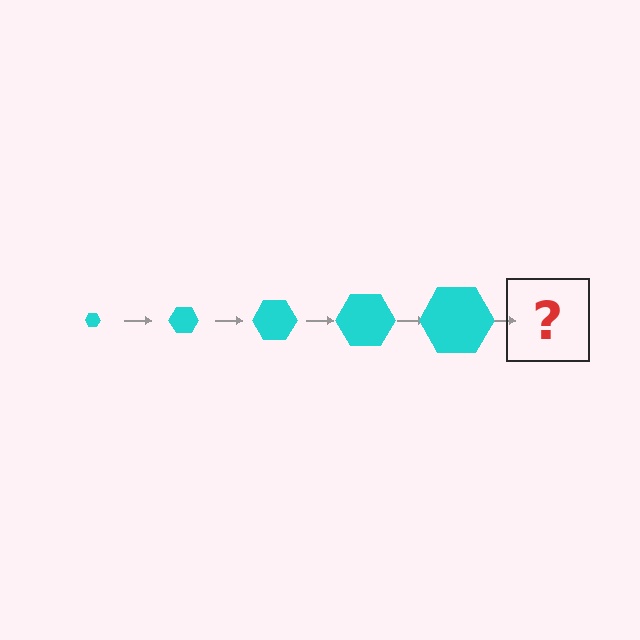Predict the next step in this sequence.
The next step is a cyan hexagon, larger than the previous one.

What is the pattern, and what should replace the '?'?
The pattern is that the hexagon gets progressively larger each step. The '?' should be a cyan hexagon, larger than the previous one.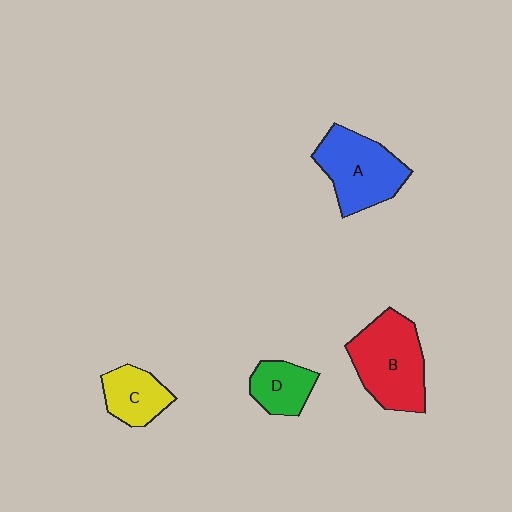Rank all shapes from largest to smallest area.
From largest to smallest: B (red), A (blue), C (yellow), D (green).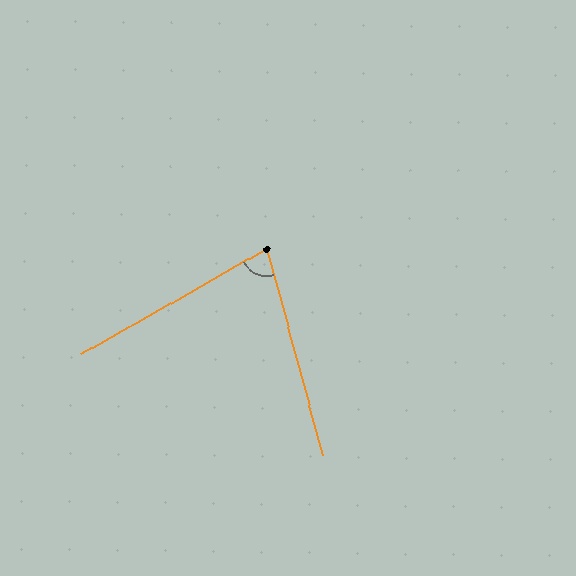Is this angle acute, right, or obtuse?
It is acute.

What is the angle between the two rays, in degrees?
Approximately 75 degrees.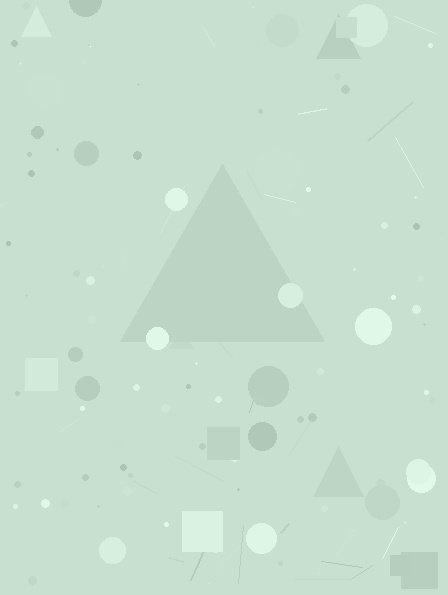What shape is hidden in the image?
A triangle is hidden in the image.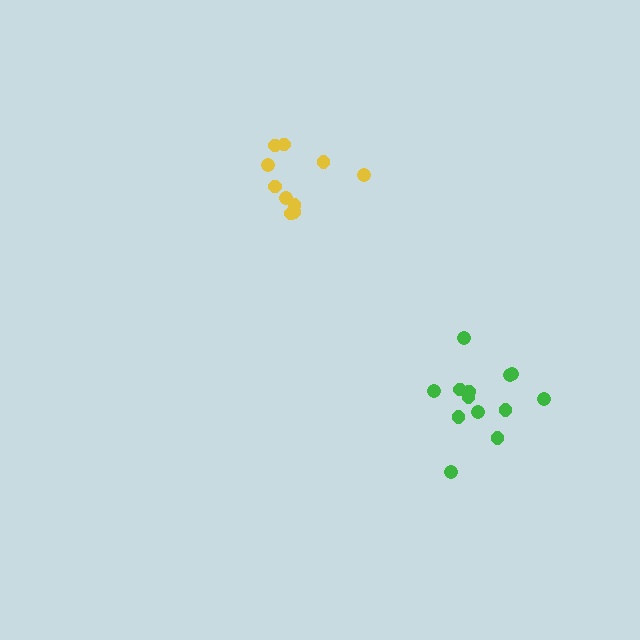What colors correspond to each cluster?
The clusters are colored: yellow, green.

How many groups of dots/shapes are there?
There are 2 groups.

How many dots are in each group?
Group 1: 10 dots, Group 2: 13 dots (23 total).